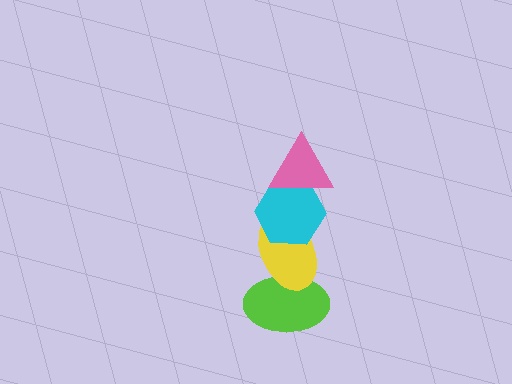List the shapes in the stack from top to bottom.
From top to bottom: the pink triangle, the cyan hexagon, the yellow ellipse, the lime ellipse.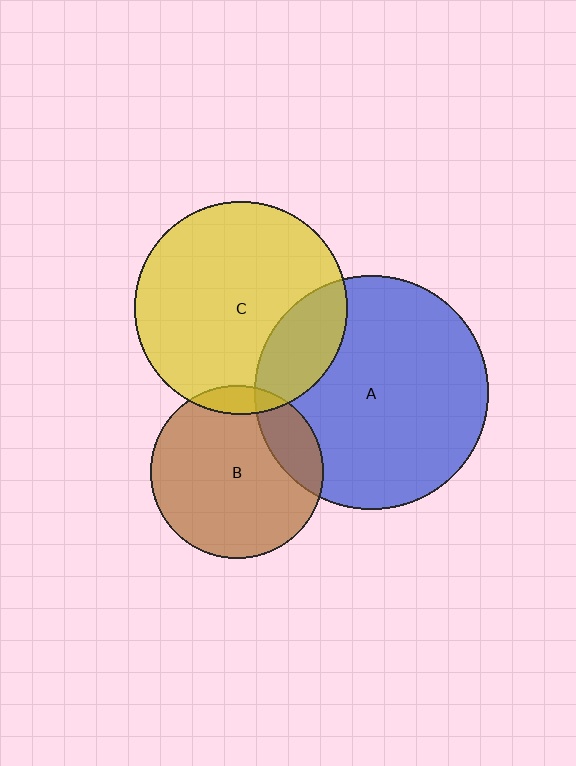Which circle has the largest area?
Circle A (blue).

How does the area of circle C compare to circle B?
Approximately 1.5 times.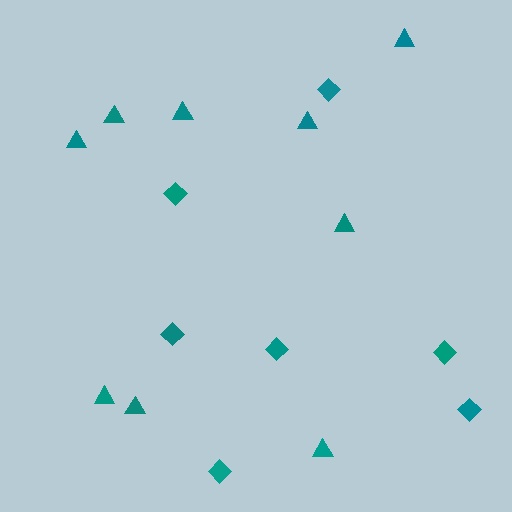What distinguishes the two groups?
There are 2 groups: one group of diamonds (7) and one group of triangles (9).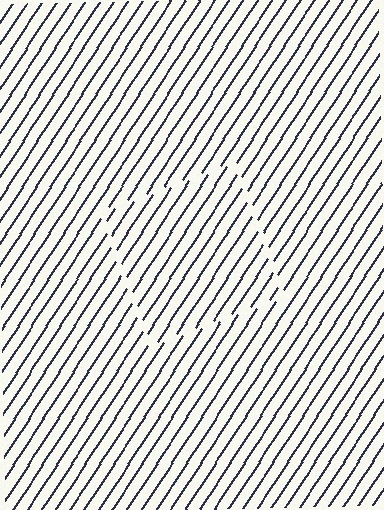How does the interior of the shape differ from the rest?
The interior of the shape contains the same grating, shifted by half a period — the contour is defined by the phase discontinuity where line-ends from the inner and outer gratings abut.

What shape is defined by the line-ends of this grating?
An illusory square. The interior of the shape contains the same grating, shifted by half a period — the contour is defined by the phase discontinuity where line-ends from the inner and outer gratings abut.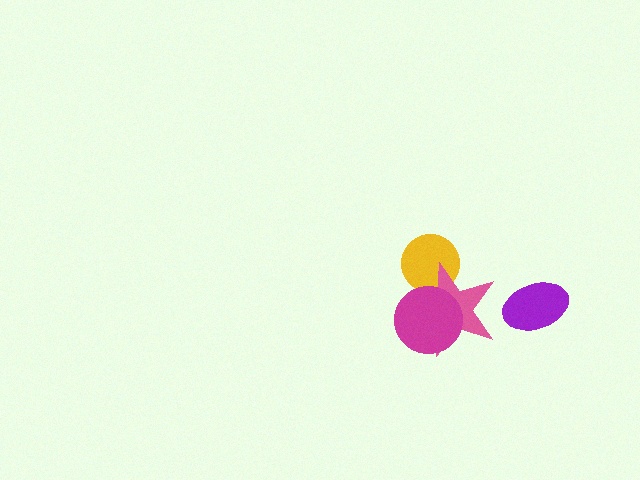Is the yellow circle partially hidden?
Yes, it is partially covered by another shape.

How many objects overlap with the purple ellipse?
0 objects overlap with the purple ellipse.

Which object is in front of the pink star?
The magenta circle is in front of the pink star.